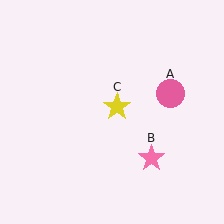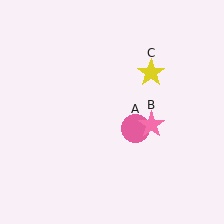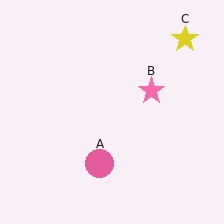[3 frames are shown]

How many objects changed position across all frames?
3 objects changed position: pink circle (object A), pink star (object B), yellow star (object C).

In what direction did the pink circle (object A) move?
The pink circle (object A) moved down and to the left.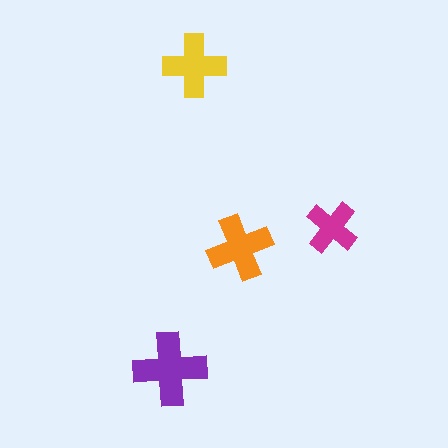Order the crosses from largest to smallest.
the purple one, the orange one, the yellow one, the magenta one.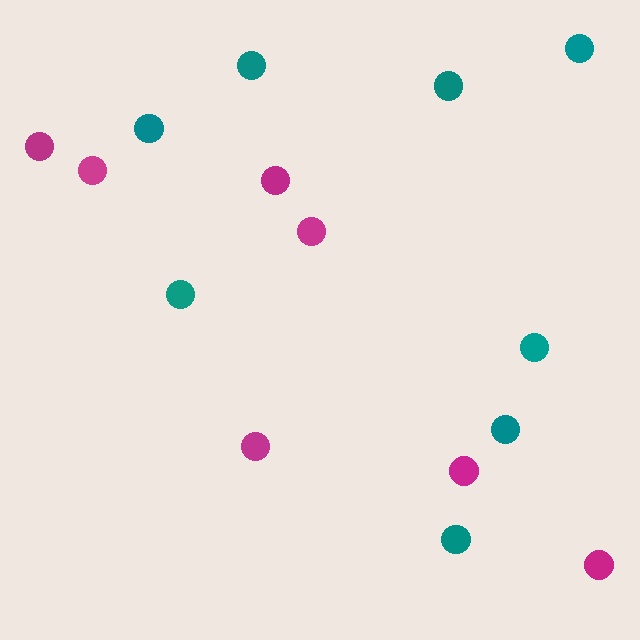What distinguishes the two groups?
There are 2 groups: one group of magenta circles (7) and one group of teal circles (8).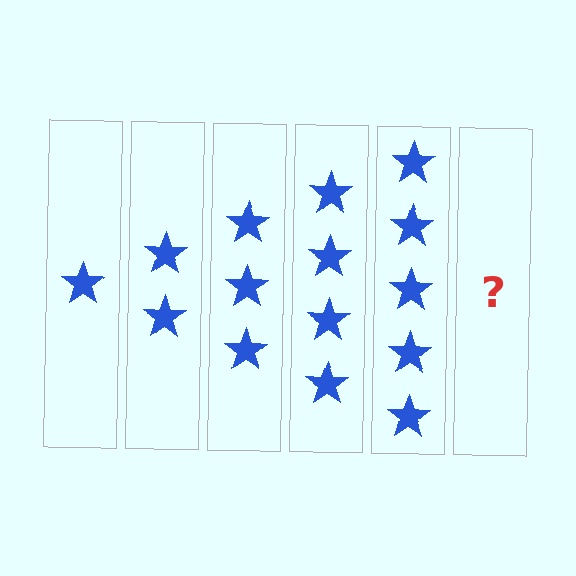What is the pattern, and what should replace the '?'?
The pattern is that each step adds one more star. The '?' should be 6 stars.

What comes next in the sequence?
The next element should be 6 stars.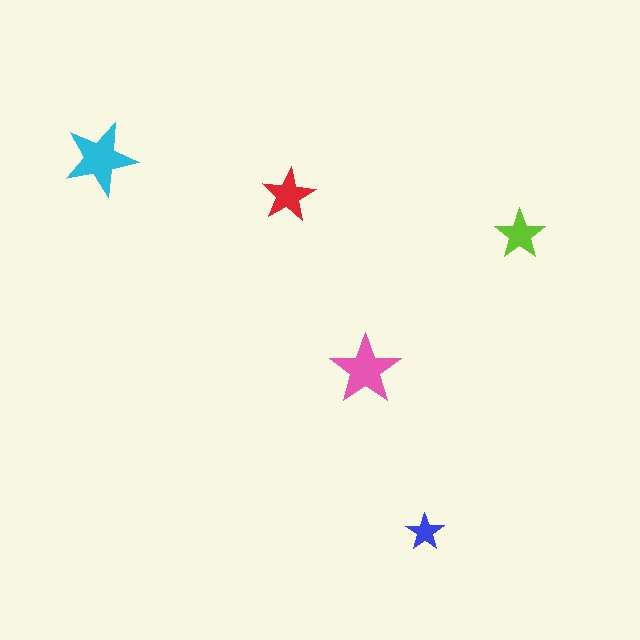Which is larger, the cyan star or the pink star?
The cyan one.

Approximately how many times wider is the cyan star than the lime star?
About 1.5 times wider.